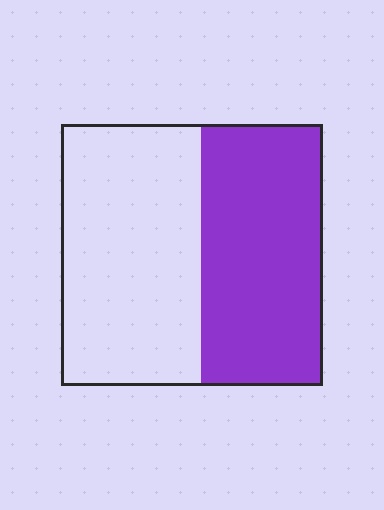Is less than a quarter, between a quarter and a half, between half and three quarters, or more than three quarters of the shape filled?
Between a quarter and a half.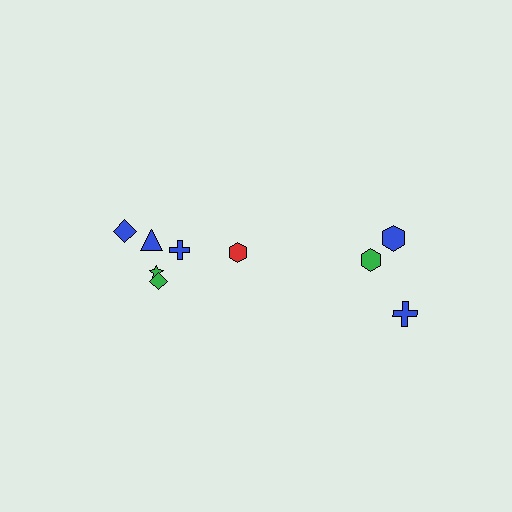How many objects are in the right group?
There are 3 objects.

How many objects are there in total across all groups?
There are 9 objects.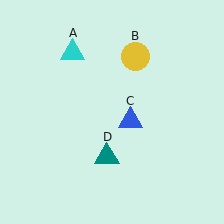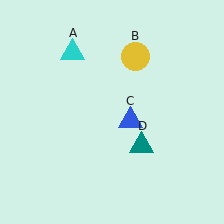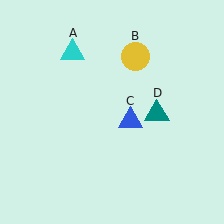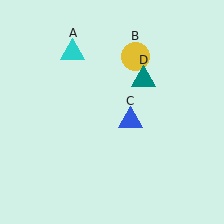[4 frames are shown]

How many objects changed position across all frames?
1 object changed position: teal triangle (object D).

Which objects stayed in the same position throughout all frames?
Cyan triangle (object A) and yellow circle (object B) and blue triangle (object C) remained stationary.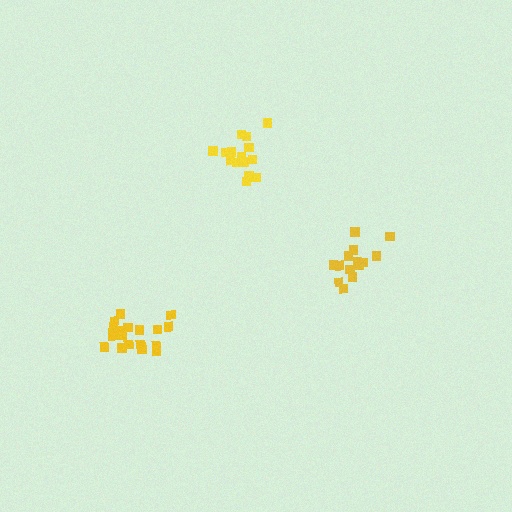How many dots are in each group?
Group 1: 19 dots, Group 2: 14 dots, Group 3: 15 dots (48 total).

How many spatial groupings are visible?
There are 3 spatial groupings.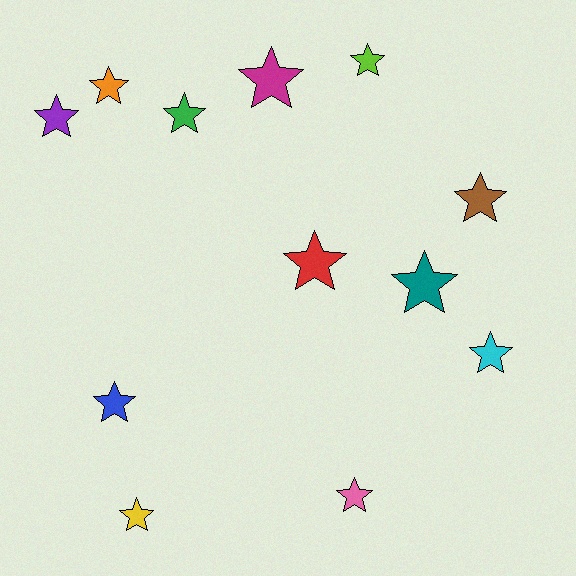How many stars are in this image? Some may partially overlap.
There are 12 stars.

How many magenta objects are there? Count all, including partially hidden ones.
There is 1 magenta object.